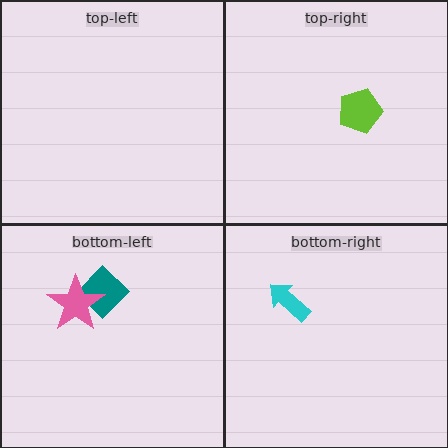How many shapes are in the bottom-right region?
1.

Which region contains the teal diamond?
The bottom-left region.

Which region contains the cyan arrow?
The bottom-right region.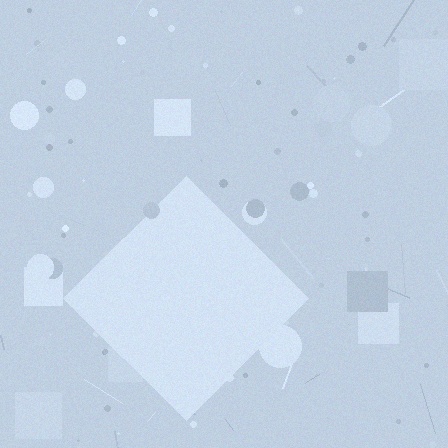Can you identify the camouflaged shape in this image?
The camouflaged shape is a diamond.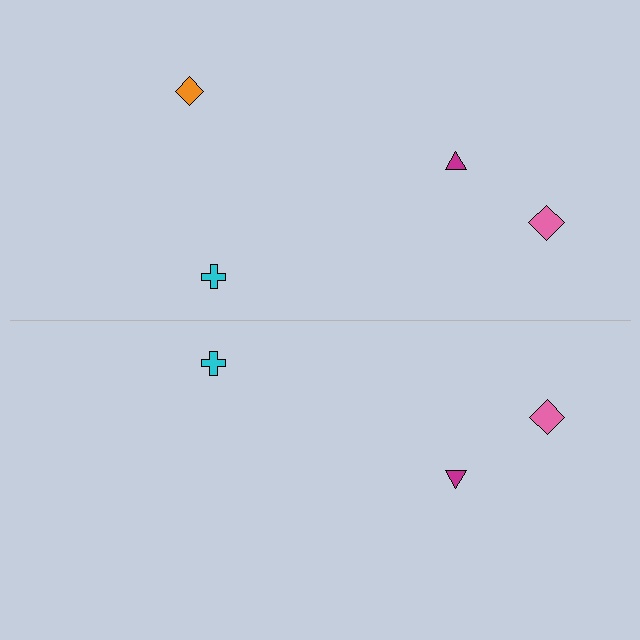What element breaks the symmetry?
A orange diamond is missing from the bottom side.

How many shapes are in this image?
There are 7 shapes in this image.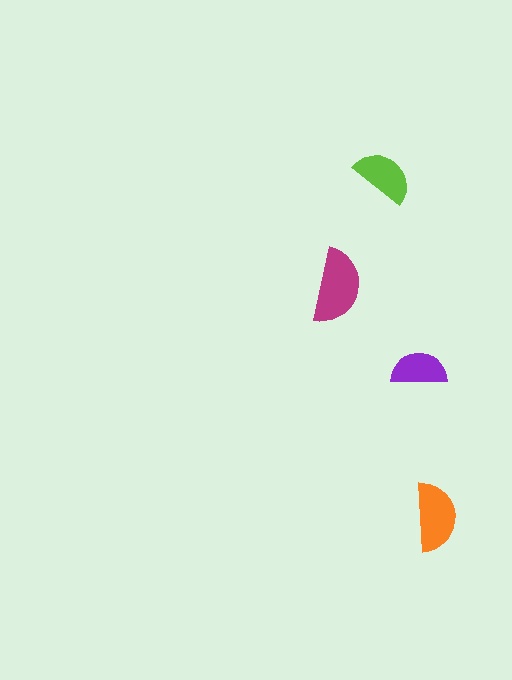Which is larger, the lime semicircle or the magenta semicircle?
The magenta one.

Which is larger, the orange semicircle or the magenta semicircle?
The magenta one.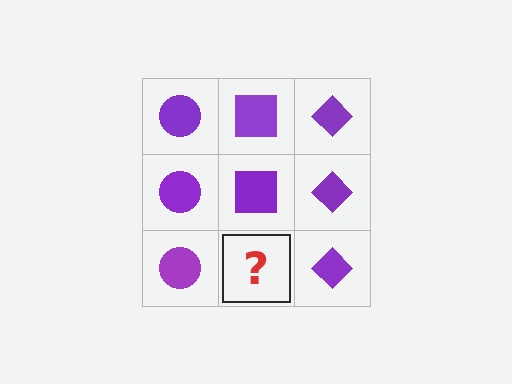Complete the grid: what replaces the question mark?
The question mark should be replaced with a purple square.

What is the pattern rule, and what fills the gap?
The rule is that each column has a consistent shape. The gap should be filled with a purple square.